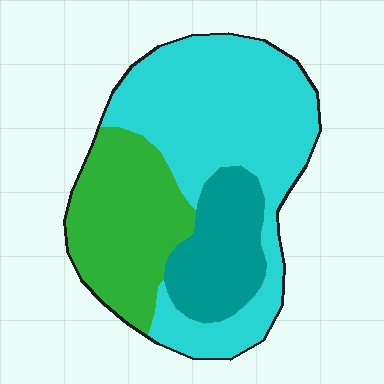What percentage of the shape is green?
Green takes up about one quarter (1/4) of the shape.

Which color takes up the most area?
Cyan, at roughly 55%.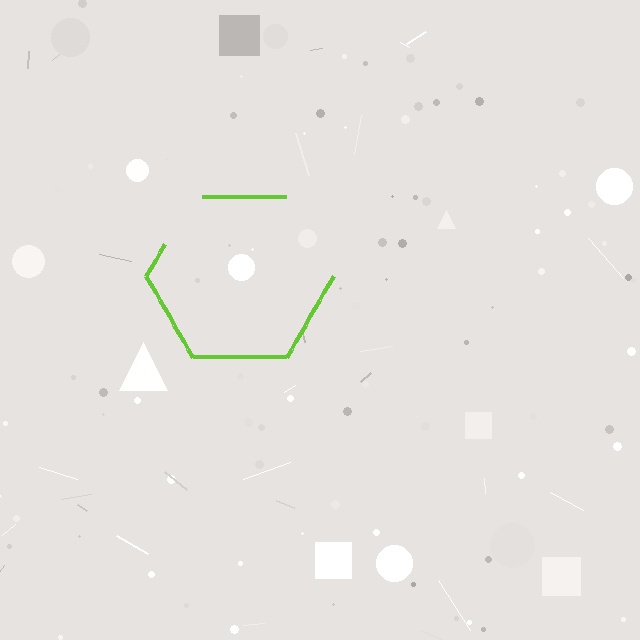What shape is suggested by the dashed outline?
The dashed outline suggests a hexagon.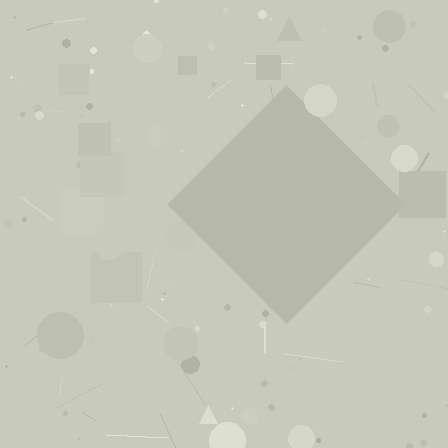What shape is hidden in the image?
A diamond is hidden in the image.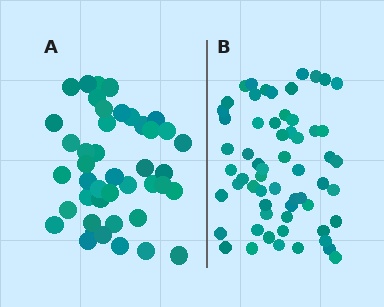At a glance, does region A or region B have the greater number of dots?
Region B (the right region) has more dots.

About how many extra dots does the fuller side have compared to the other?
Region B has approximately 15 more dots than region A.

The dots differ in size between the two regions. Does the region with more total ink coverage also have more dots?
No. Region A has more total ink coverage because its dots are larger, but region B actually contains more individual dots. Total area can be misleading — the number of items is what matters here.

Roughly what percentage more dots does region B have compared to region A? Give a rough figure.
About 40% more.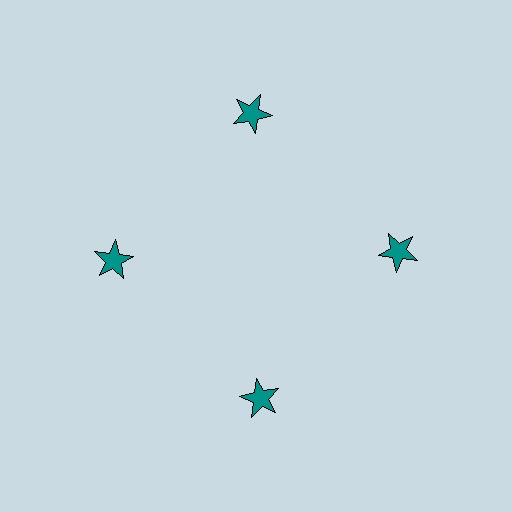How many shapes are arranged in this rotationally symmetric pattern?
There are 4 shapes, arranged in 4 groups of 1.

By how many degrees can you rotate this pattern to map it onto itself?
The pattern maps onto itself every 90 degrees of rotation.